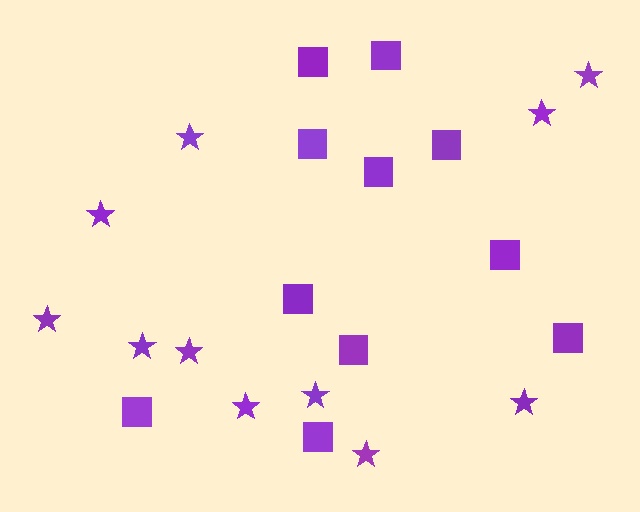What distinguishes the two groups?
There are 2 groups: one group of squares (11) and one group of stars (11).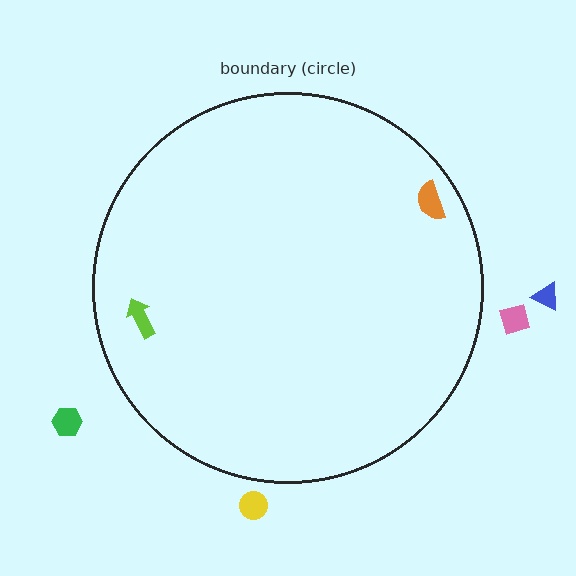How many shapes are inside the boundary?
2 inside, 4 outside.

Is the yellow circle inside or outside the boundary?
Outside.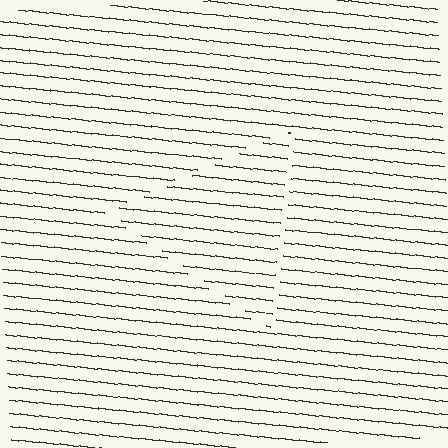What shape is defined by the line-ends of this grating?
An illusory triangle. The interior of the shape contains the same grating, shifted by half a period — the contour is defined by the phase discontinuity where line-ends from the inner and outer gratings abut.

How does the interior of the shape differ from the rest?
The interior of the shape contains the same grating, shifted by half a period — the contour is defined by the phase discontinuity where line-ends from the inner and outer gratings abut.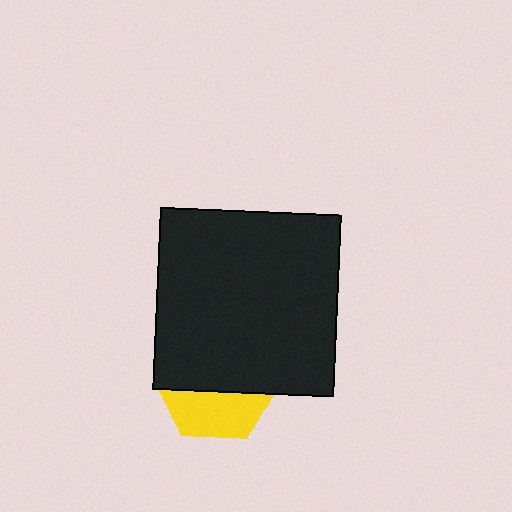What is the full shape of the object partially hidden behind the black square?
The partially hidden object is a yellow hexagon.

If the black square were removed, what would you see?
You would see the complete yellow hexagon.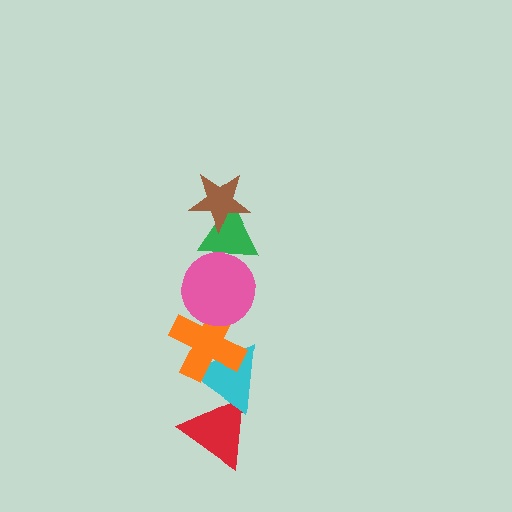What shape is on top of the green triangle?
The brown star is on top of the green triangle.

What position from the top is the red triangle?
The red triangle is 6th from the top.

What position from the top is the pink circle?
The pink circle is 3rd from the top.